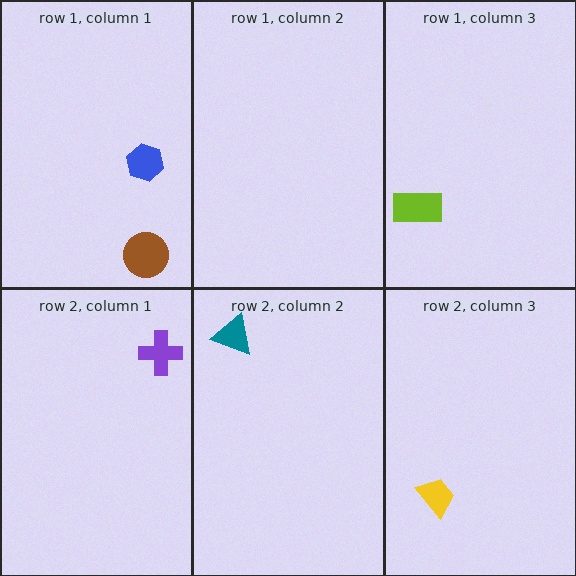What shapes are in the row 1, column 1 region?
The blue hexagon, the brown circle.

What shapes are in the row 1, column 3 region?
The lime rectangle.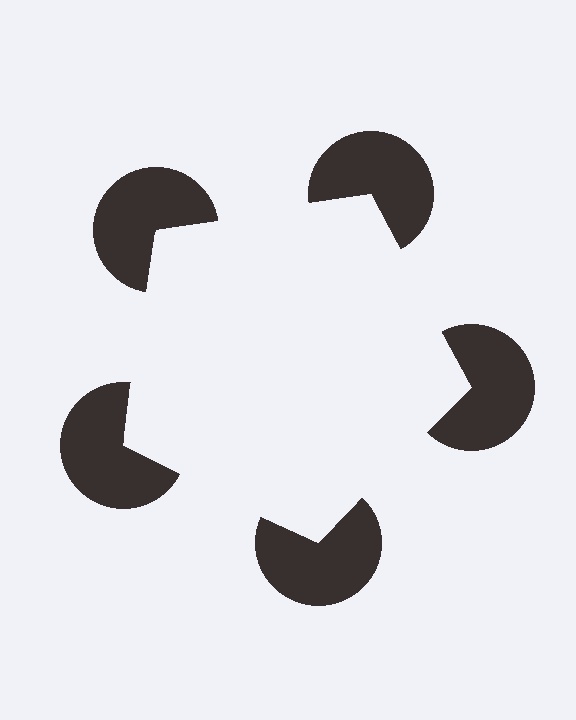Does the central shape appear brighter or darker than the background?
It typically appears slightly brighter than the background, even though no actual brightness change is drawn.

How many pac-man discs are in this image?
There are 5 — one at each vertex of the illusory pentagon.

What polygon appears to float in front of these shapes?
An illusory pentagon — its edges are inferred from the aligned wedge cuts in the pac-man discs, not physically drawn.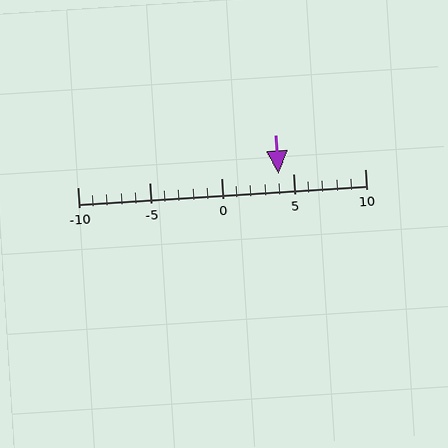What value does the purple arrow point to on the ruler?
The purple arrow points to approximately 4.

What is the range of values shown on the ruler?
The ruler shows values from -10 to 10.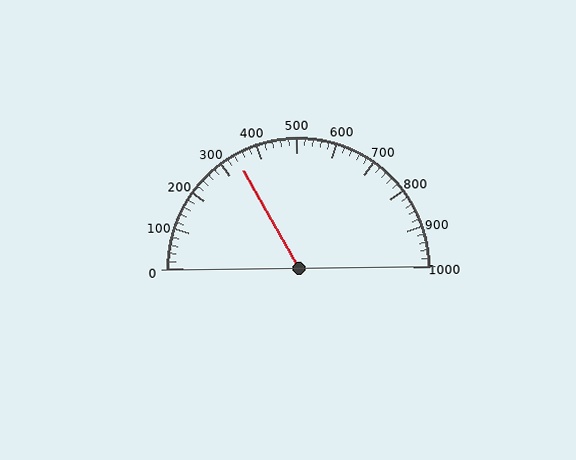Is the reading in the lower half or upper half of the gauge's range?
The reading is in the lower half of the range (0 to 1000).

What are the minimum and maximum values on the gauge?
The gauge ranges from 0 to 1000.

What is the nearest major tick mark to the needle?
The nearest major tick mark is 300.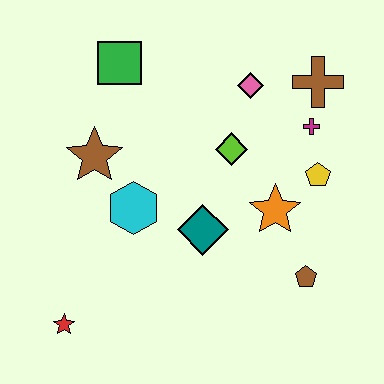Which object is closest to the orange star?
The yellow pentagon is closest to the orange star.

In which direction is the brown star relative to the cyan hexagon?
The brown star is above the cyan hexagon.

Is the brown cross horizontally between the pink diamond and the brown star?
No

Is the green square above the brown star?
Yes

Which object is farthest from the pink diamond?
The red star is farthest from the pink diamond.